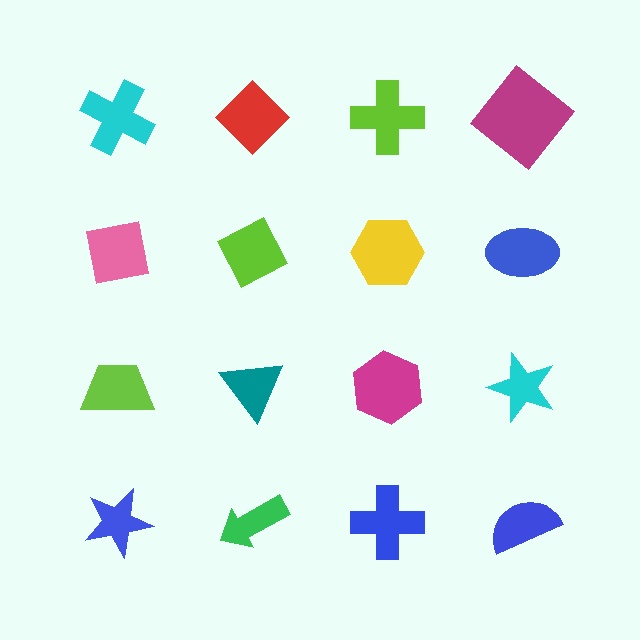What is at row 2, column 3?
A yellow hexagon.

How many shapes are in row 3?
4 shapes.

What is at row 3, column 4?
A cyan star.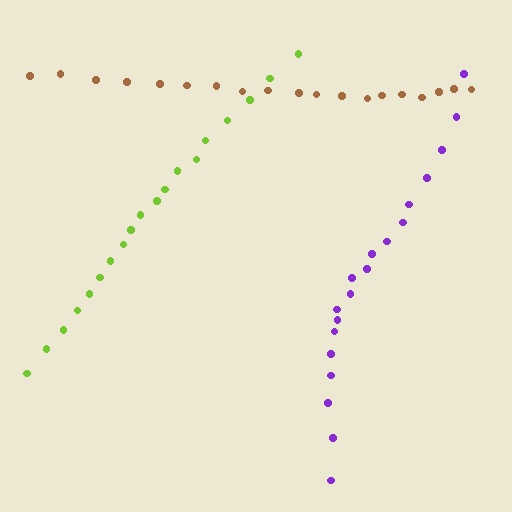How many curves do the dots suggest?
There are 3 distinct paths.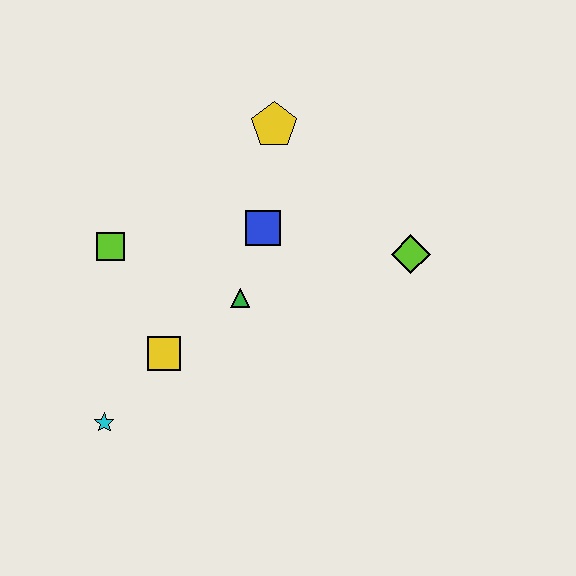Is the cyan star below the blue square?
Yes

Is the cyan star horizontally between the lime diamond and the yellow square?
No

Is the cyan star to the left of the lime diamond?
Yes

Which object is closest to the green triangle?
The blue square is closest to the green triangle.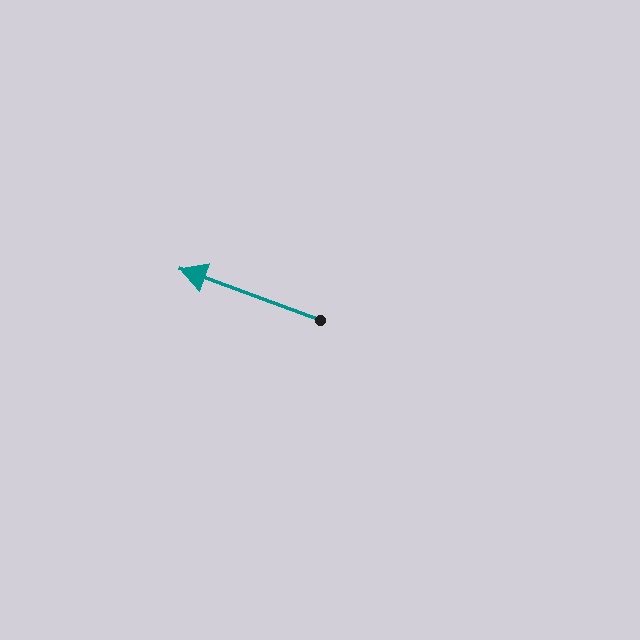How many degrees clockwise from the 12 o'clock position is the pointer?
Approximately 290 degrees.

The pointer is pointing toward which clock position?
Roughly 10 o'clock.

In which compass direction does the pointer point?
West.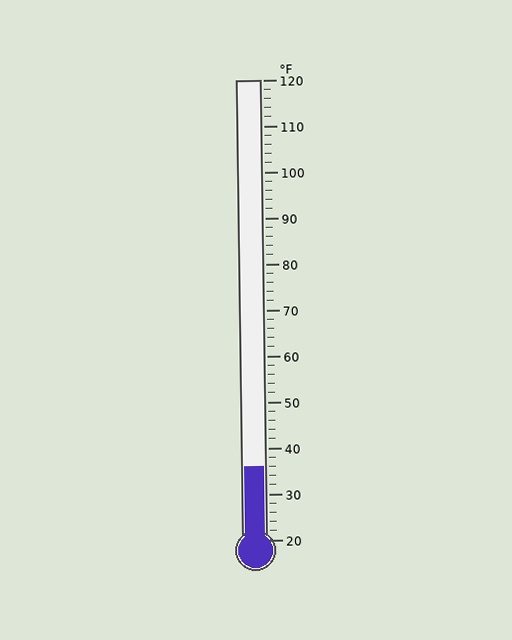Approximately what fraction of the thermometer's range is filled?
The thermometer is filled to approximately 15% of its range.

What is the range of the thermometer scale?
The thermometer scale ranges from 20°F to 120°F.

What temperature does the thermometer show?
The thermometer shows approximately 36°F.